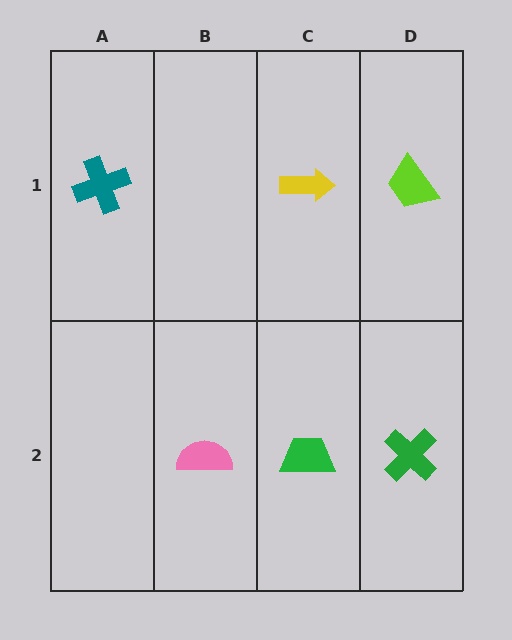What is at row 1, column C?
A yellow arrow.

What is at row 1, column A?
A teal cross.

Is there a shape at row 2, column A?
No, that cell is empty.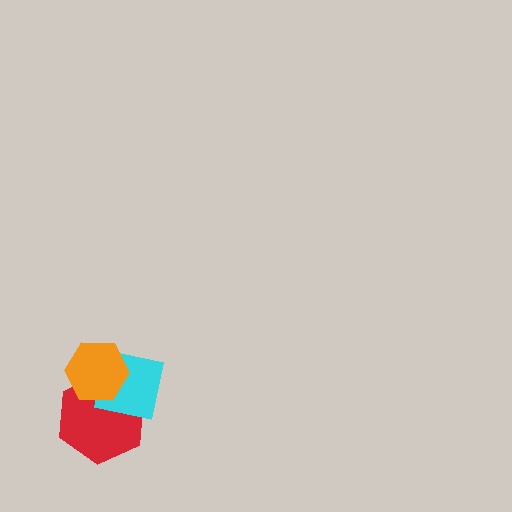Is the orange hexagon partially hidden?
No, no other shape covers it.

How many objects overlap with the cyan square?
2 objects overlap with the cyan square.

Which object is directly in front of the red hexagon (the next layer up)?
The cyan square is directly in front of the red hexagon.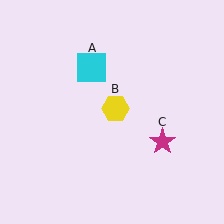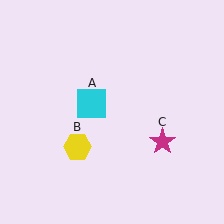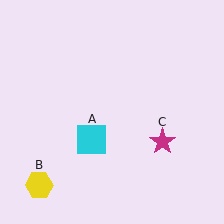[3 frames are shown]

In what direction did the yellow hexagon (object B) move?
The yellow hexagon (object B) moved down and to the left.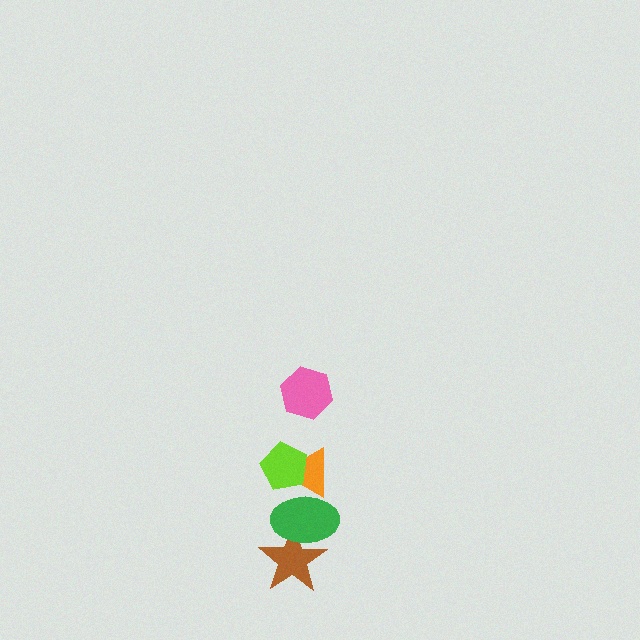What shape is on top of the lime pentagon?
The pink hexagon is on top of the lime pentagon.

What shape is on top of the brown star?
The green ellipse is on top of the brown star.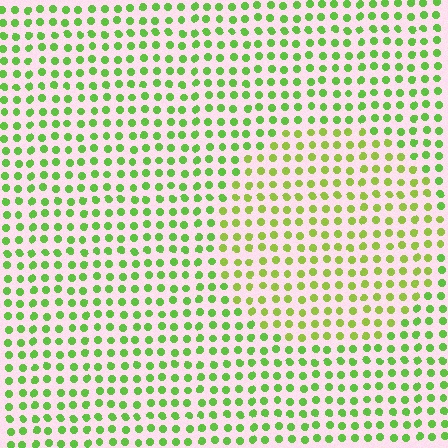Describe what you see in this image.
The image is filled with small lime elements in a uniform arrangement. A circle-shaped region is visible where the elements are tinted to a slightly different hue, forming a subtle color boundary.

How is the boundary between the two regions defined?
The boundary is defined purely by a slight shift in hue (about 24 degrees). Spacing, size, and orientation are identical on both sides.